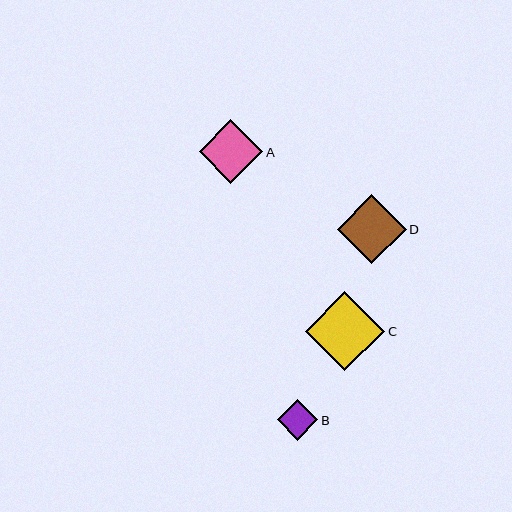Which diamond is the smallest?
Diamond B is the smallest with a size of approximately 41 pixels.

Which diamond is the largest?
Diamond C is the largest with a size of approximately 79 pixels.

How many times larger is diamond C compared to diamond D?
Diamond C is approximately 1.2 times the size of diamond D.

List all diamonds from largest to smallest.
From largest to smallest: C, D, A, B.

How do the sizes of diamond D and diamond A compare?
Diamond D and diamond A are approximately the same size.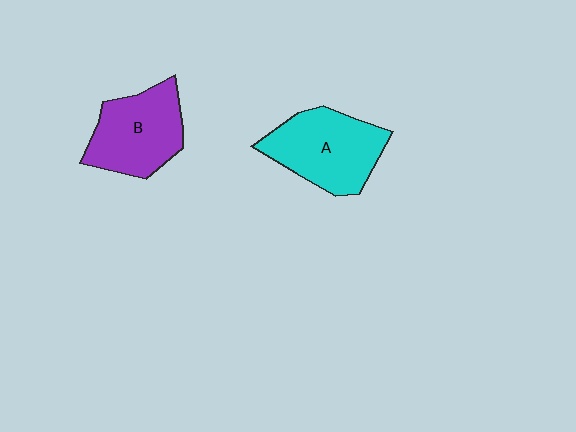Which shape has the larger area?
Shape A (cyan).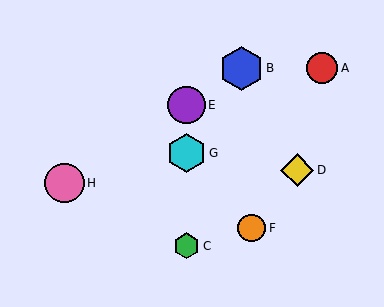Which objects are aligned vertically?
Objects C, E, G are aligned vertically.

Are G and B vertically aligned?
No, G is at x≈187 and B is at x≈241.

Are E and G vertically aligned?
Yes, both are at x≈187.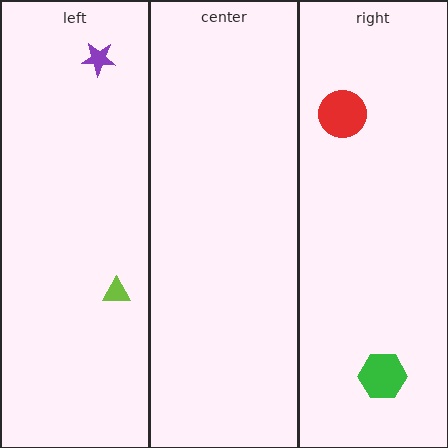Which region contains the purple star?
The left region.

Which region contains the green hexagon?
The right region.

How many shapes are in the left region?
2.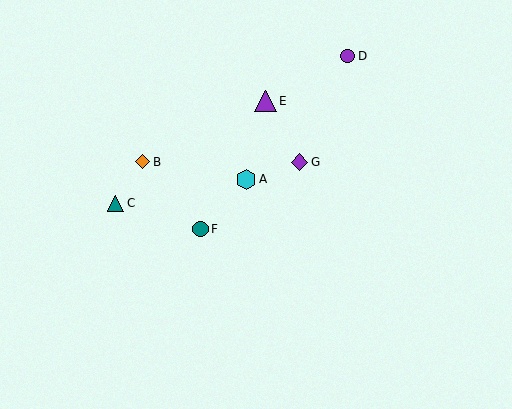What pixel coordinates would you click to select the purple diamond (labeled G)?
Click at (300, 162) to select the purple diamond G.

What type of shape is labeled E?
Shape E is a purple triangle.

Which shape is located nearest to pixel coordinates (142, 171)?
The orange diamond (labeled B) at (143, 162) is nearest to that location.